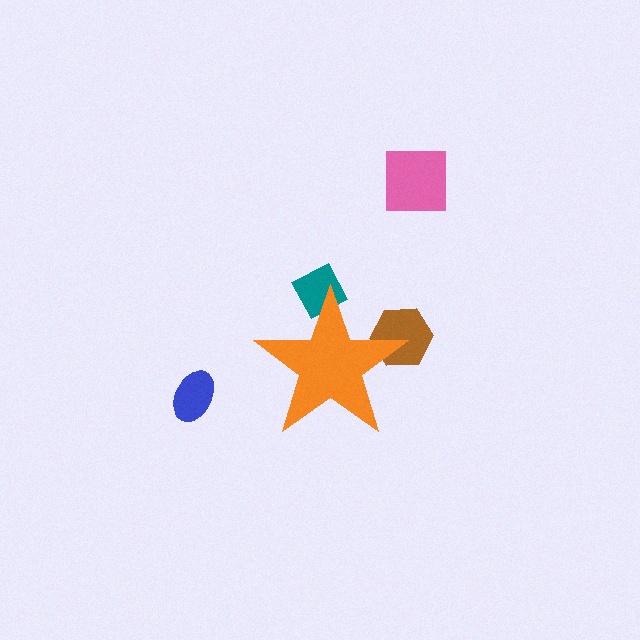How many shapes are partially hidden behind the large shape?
2 shapes are partially hidden.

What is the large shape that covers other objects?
An orange star.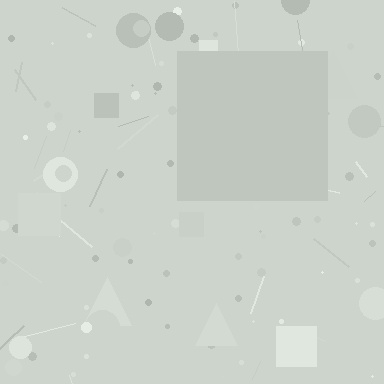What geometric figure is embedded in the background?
A square is embedded in the background.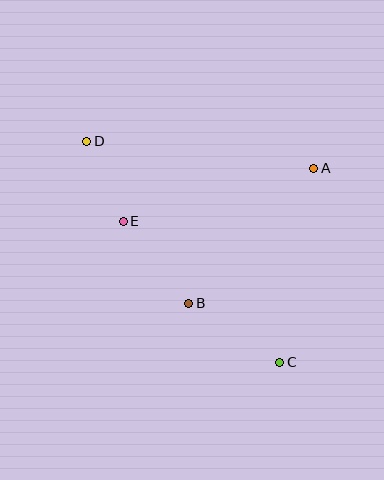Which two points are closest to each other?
Points D and E are closest to each other.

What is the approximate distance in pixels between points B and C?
The distance between B and C is approximately 108 pixels.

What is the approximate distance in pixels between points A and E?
The distance between A and E is approximately 198 pixels.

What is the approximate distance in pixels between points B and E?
The distance between B and E is approximately 105 pixels.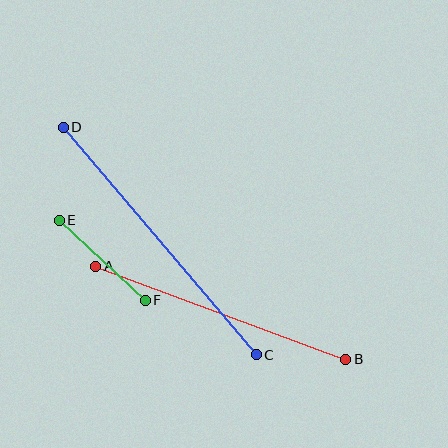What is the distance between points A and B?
The distance is approximately 267 pixels.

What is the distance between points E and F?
The distance is approximately 118 pixels.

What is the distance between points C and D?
The distance is approximately 298 pixels.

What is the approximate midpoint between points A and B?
The midpoint is at approximately (221, 313) pixels.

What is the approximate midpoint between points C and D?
The midpoint is at approximately (160, 241) pixels.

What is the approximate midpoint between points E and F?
The midpoint is at approximately (102, 260) pixels.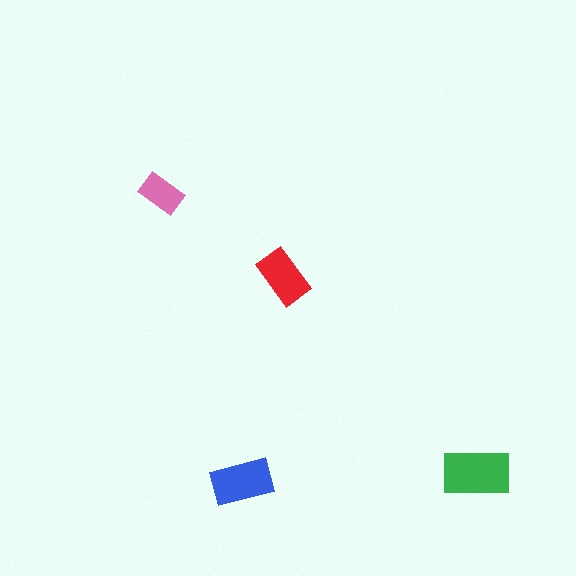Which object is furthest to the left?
The pink rectangle is leftmost.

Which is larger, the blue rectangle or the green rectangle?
The green one.